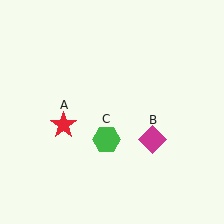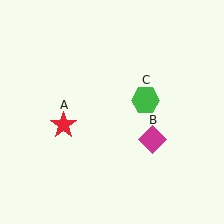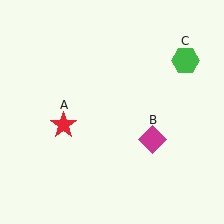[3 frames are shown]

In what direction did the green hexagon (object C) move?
The green hexagon (object C) moved up and to the right.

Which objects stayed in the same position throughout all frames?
Red star (object A) and magenta diamond (object B) remained stationary.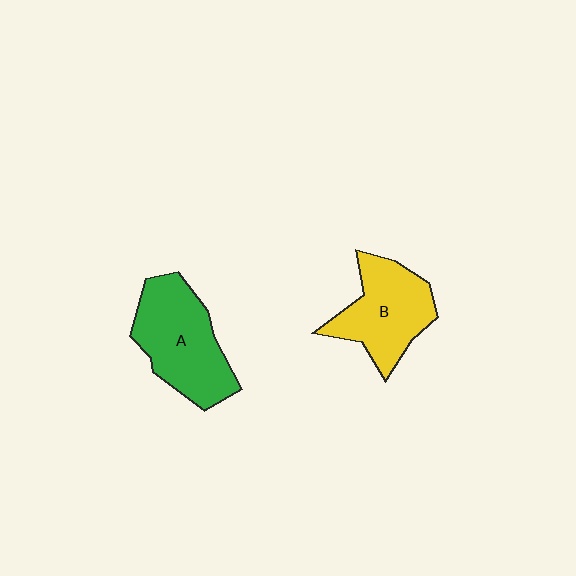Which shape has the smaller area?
Shape B (yellow).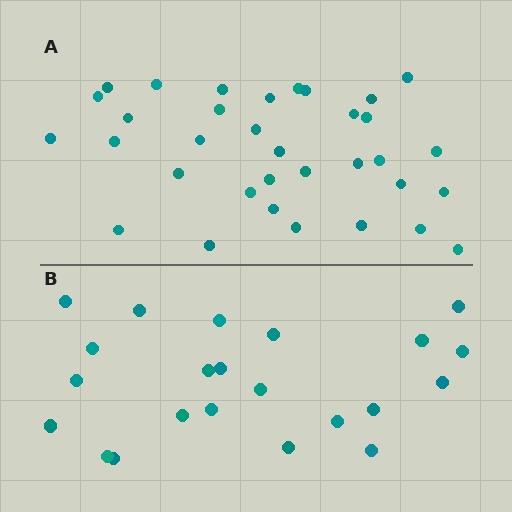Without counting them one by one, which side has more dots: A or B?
Region A (the top region) has more dots.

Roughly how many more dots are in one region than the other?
Region A has roughly 12 or so more dots than region B.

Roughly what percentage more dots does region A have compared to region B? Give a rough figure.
About 55% more.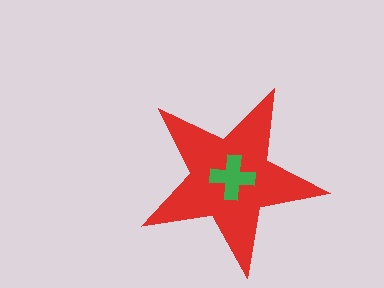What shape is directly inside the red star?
The green cross.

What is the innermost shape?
The green cross.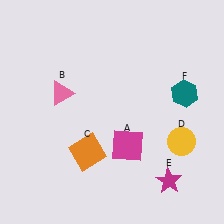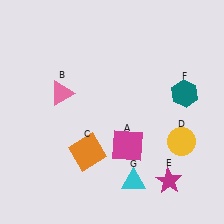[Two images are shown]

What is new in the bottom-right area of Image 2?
A cyan triangle (G) was added in the bottom-right area of Image 2.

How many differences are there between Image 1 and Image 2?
There is 1 difference between the two images.